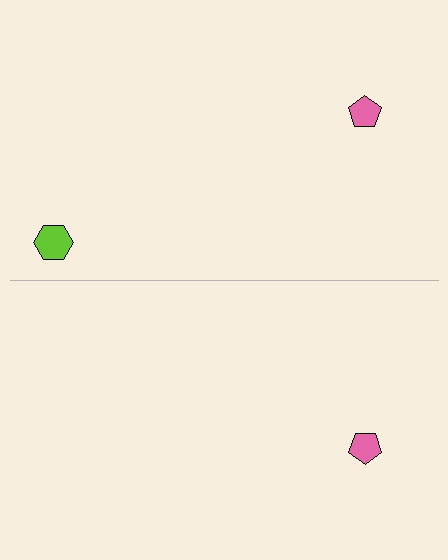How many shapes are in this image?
There are 3 shapes in this image.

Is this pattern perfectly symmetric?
No, the pattern is not perfectly symmetric. A lime hexagon is missing from the bottom side.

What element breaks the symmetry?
A lime hexagon is missing from the bottom side.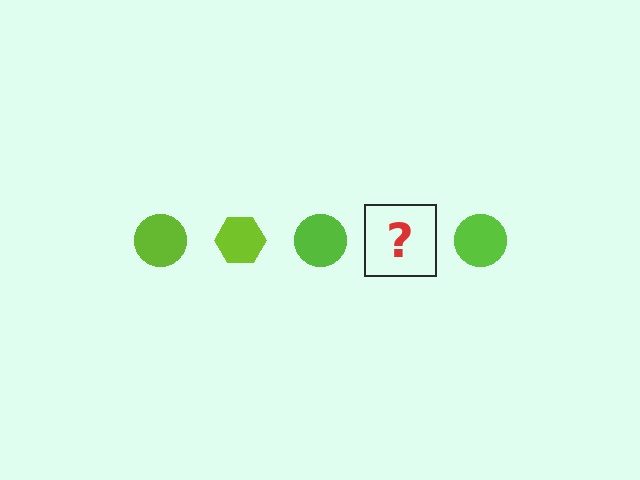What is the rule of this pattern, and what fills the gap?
The rule is that the pattern cycles through circle, hexagon shapes in lime. The gap should be filled with a lime hexagon.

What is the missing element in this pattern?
The missing element is a lime hexagon.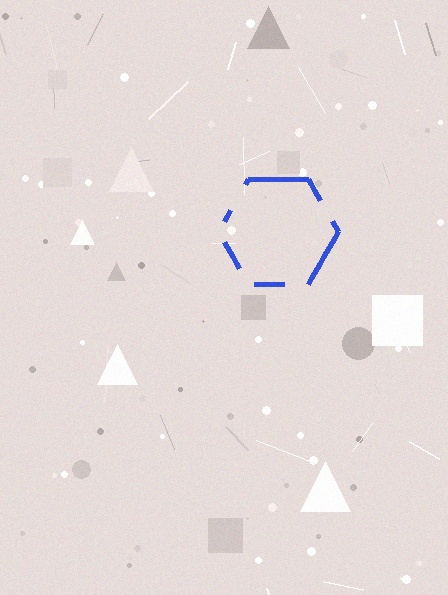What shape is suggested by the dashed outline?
The dashed outline suggests a hexagon.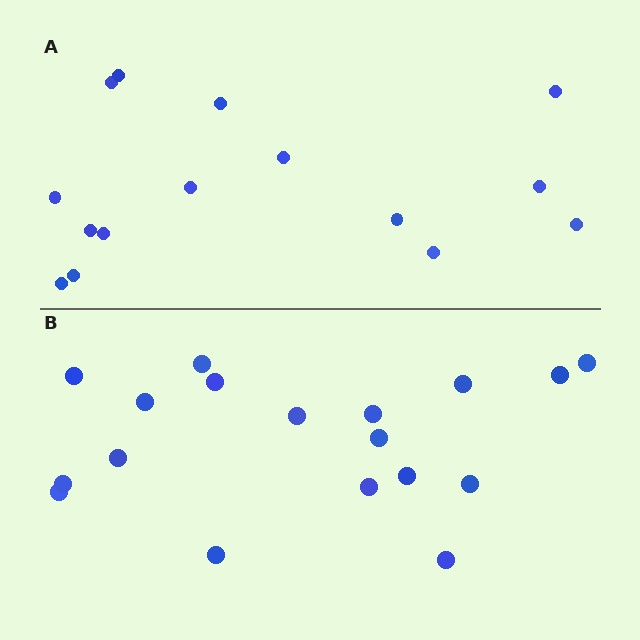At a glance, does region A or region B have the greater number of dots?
Region B (the bottom region) has more dots.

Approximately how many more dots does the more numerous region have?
Region B has just a few more — roughly 2 or 3 more dots than region A.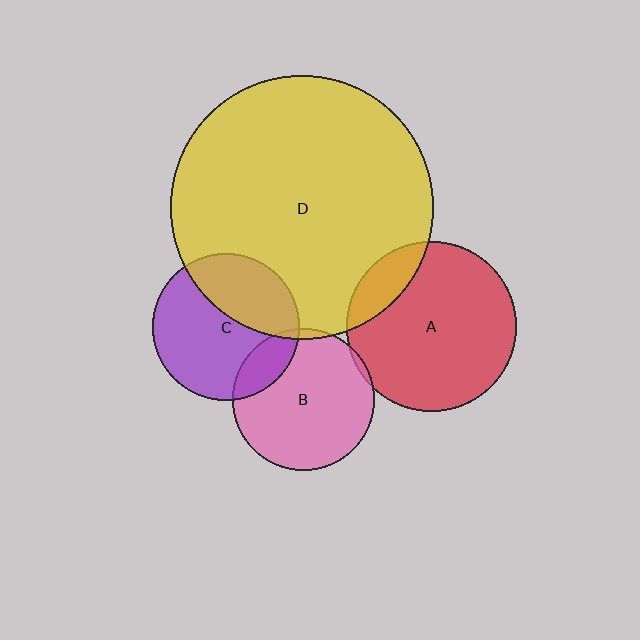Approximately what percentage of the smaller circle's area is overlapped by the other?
Approximately 5%.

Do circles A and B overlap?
Yes.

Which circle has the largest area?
Circle D (yellow).